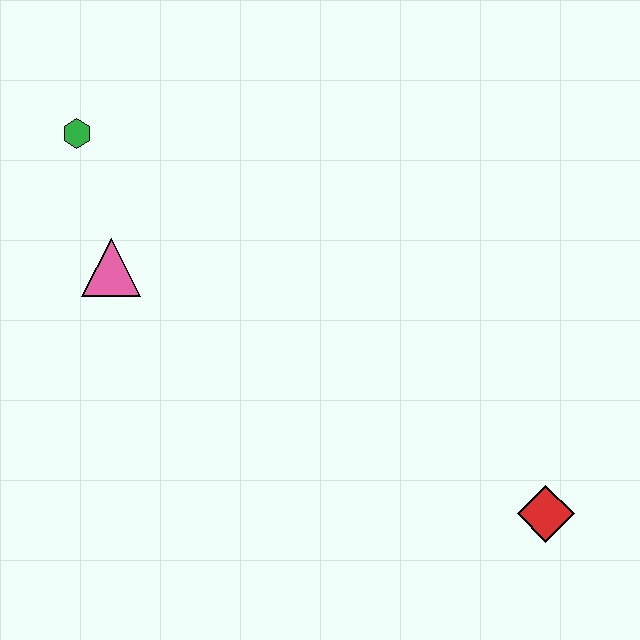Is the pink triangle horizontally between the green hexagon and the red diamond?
Yes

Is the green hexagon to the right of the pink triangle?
No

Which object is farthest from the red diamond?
The green hexagon is farthest from the red diamond.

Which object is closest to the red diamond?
The pink triangle is closest to the red diamond.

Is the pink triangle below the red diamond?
No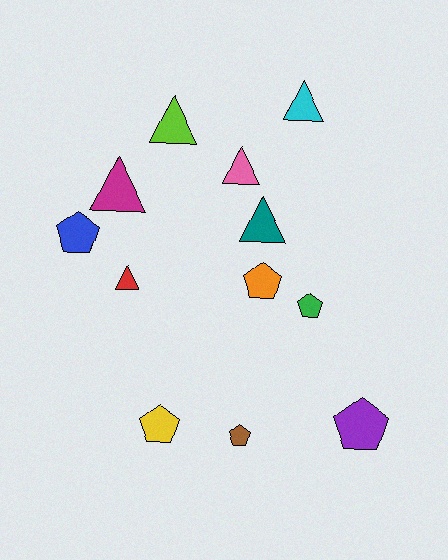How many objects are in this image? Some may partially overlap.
There are 12 objects.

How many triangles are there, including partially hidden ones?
There are 6 triangles.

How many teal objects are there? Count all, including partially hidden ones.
There is 1 teal object.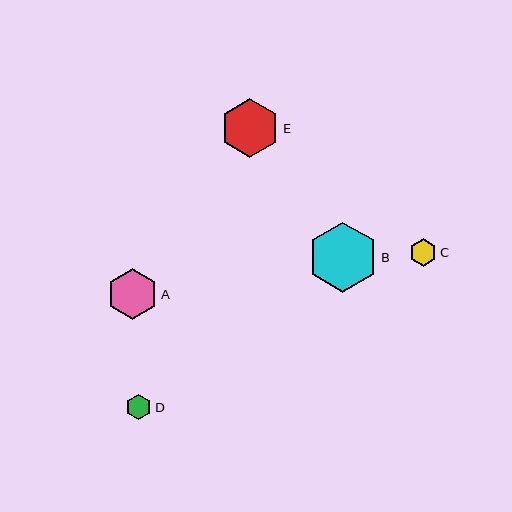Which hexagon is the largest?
Hexagon B is the largest with a size of approximately 70 pixels.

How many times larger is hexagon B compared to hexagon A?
Hexagon B is approximately 1.4 times the size of hexagon A.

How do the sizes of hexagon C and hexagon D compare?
Hexagon C and hexagon D are approximately the same size.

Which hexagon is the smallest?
Hexagon D is the smallest with a size of approximately 26 pixels.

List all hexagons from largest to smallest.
From largest to smallest: B, E, A, C, D.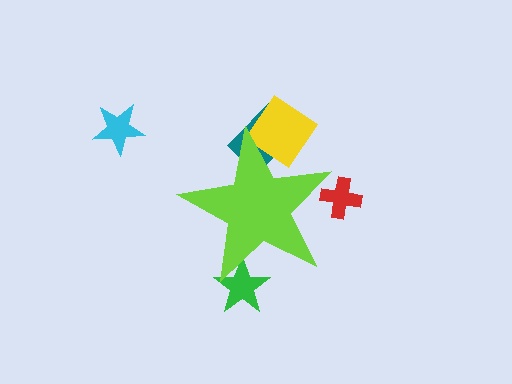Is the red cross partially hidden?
Yes, the red cross is partially hidden behind the lime star.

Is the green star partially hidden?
Yes, the green star is partially hidden behind the lime star.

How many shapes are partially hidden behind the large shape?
4 shapes are partially hidden.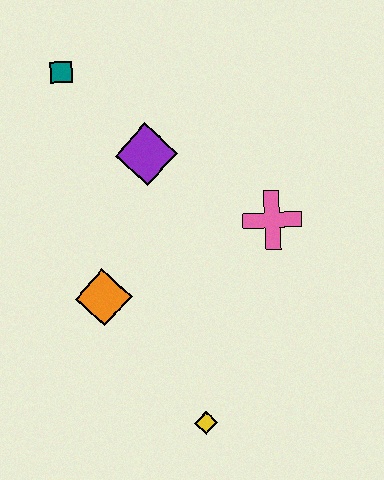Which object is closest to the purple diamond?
The teal square is closest to the purple diamond.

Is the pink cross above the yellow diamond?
Yes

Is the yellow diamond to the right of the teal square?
Yes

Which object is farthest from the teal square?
The yellow diamond is farthest from the teal square.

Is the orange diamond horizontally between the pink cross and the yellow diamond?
No